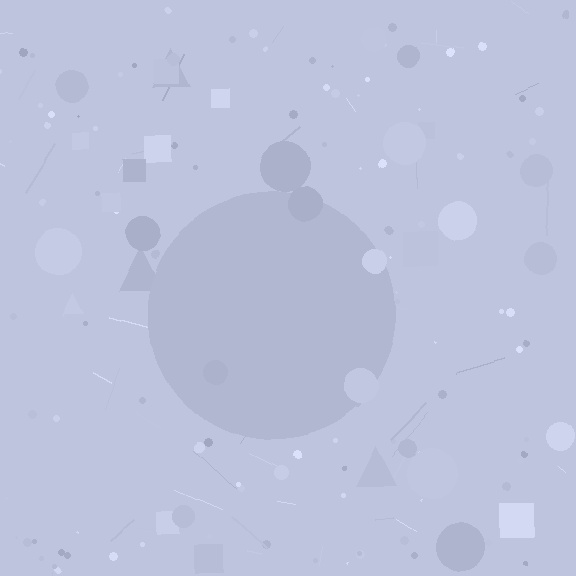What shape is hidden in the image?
A circle is hidden in the image.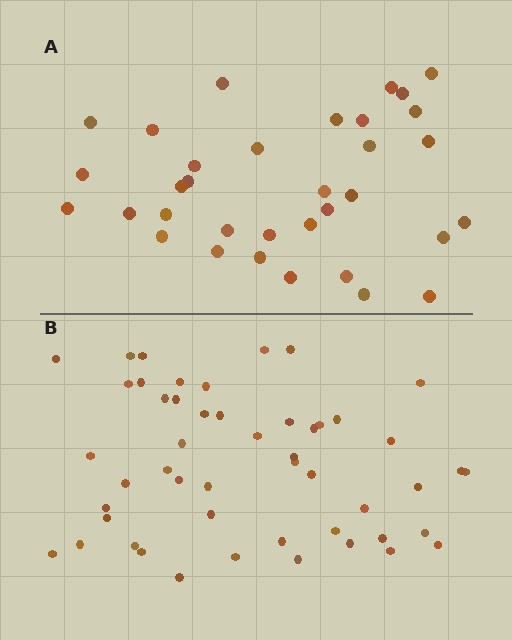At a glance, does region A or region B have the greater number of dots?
Region B (the bottom region) has more dots.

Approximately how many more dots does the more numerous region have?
Region B has approximately 15 more dots than region A.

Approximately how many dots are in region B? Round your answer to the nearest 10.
About 50 dots.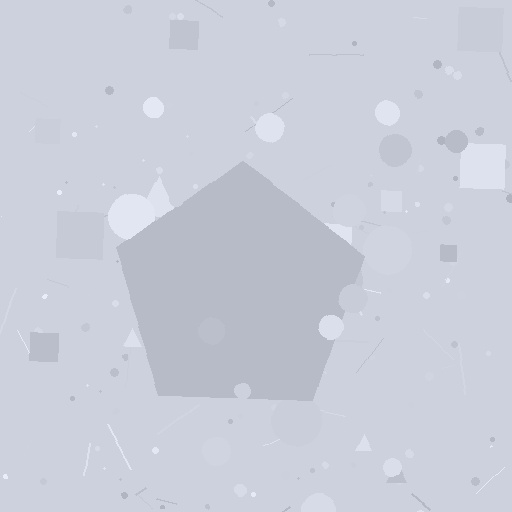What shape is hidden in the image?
A pentagon is hidden in the image.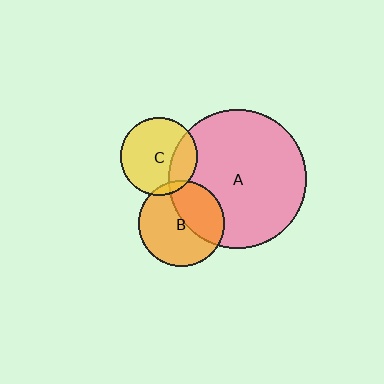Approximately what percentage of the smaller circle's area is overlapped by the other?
Approximately 5%.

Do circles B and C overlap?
Yes.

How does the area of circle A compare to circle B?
Approximately 2.6 times.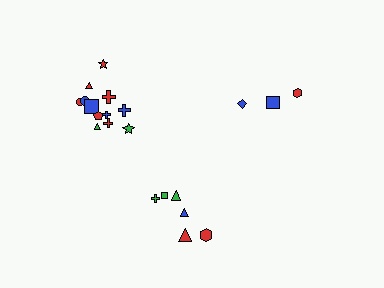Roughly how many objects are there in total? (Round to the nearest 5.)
Roughly 20 objects in total.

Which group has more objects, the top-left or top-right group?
The top-left group.